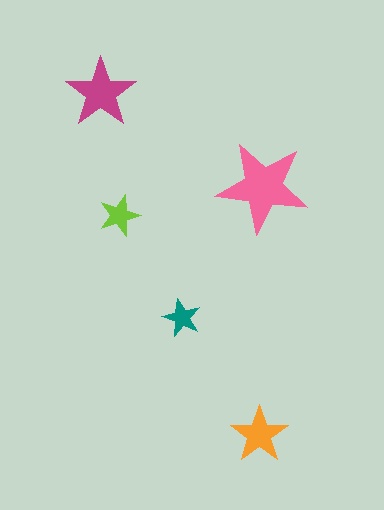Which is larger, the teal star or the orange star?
The orange one.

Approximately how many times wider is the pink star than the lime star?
About 2.5 times wider.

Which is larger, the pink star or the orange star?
The pink one.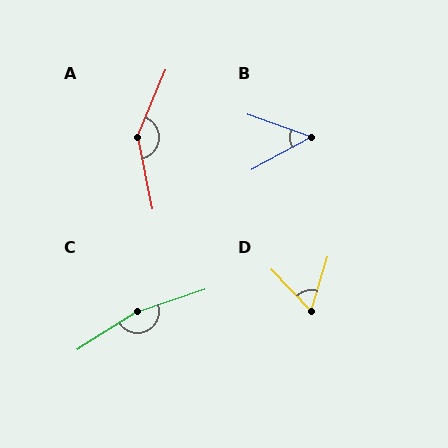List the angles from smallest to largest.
B (49°), D (61°), A (146°), C (166°).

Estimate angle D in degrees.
Approximately 61 degrees.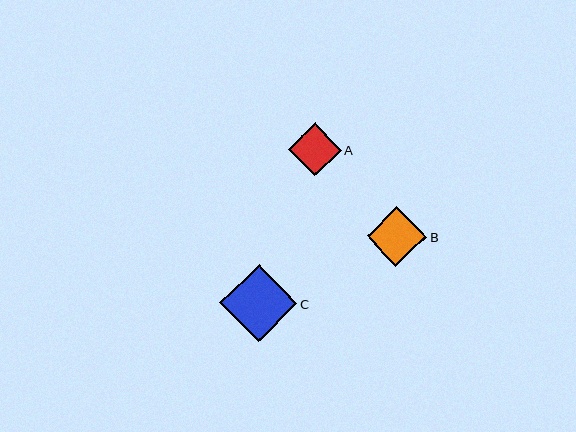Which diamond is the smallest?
Diamond A is the smallest with a size of approximately 53 pixels.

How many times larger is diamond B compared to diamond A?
Diamond B is approximately 1.1 times the size of diamond A.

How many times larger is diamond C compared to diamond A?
Diamond C is approximately 1.5 times the size of diamond A.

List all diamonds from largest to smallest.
From largest to smallest: C, B, A.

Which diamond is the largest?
Diamond C is the largest with a size of approximately 77 pixels.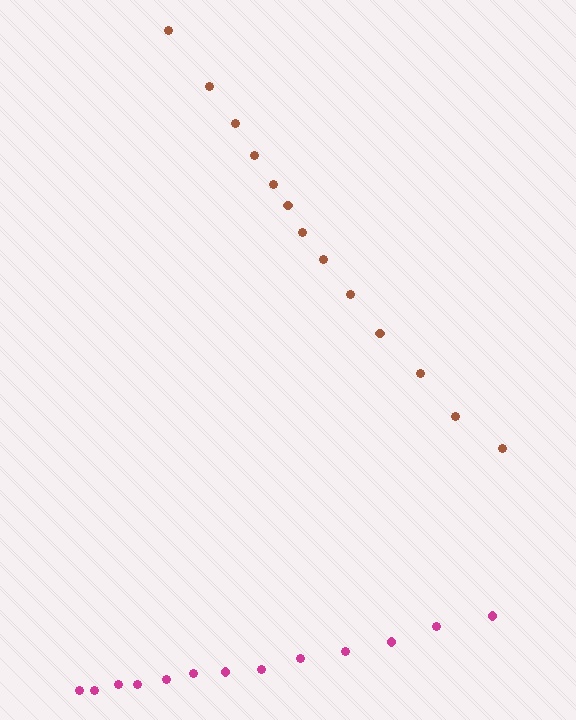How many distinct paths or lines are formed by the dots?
There are 2 distinct paths.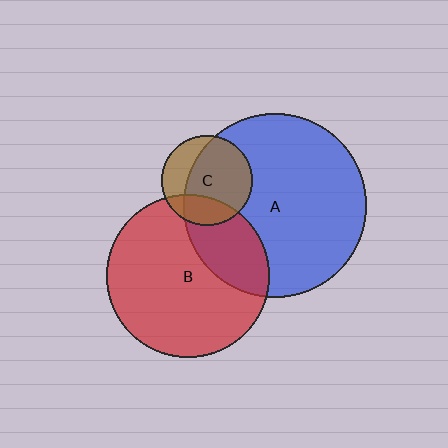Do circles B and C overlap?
Yes.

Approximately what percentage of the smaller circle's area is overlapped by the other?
Approximately 25%.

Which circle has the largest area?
Circle A (blue).